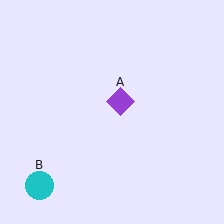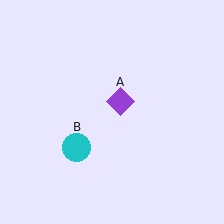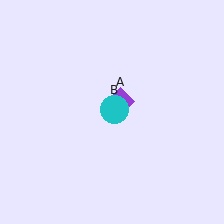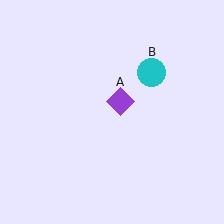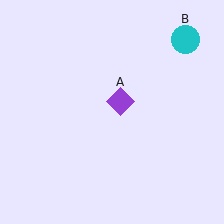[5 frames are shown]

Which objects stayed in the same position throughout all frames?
Purple diamond (object A) remained stationary.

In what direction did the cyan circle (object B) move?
The cyan circle (object B) moved up and to the right.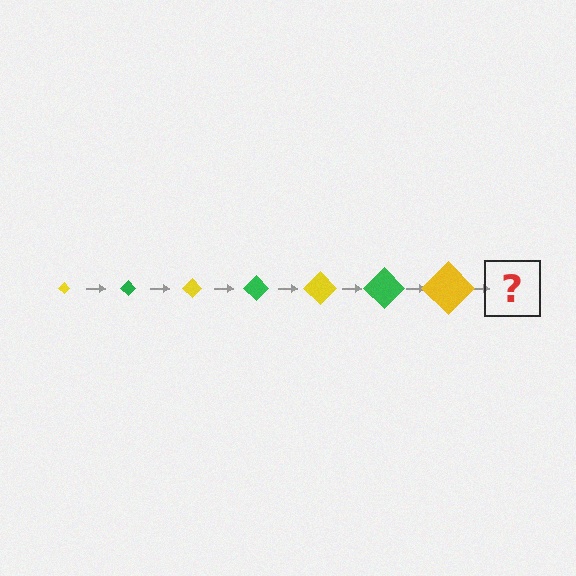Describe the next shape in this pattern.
It should be a green diamond, larger than the previous one.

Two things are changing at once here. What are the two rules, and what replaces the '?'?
The two rules are that the diamond grows larger each step and the color cycles through yellow and green. The '?' should be a green diamond, larger than the previous one.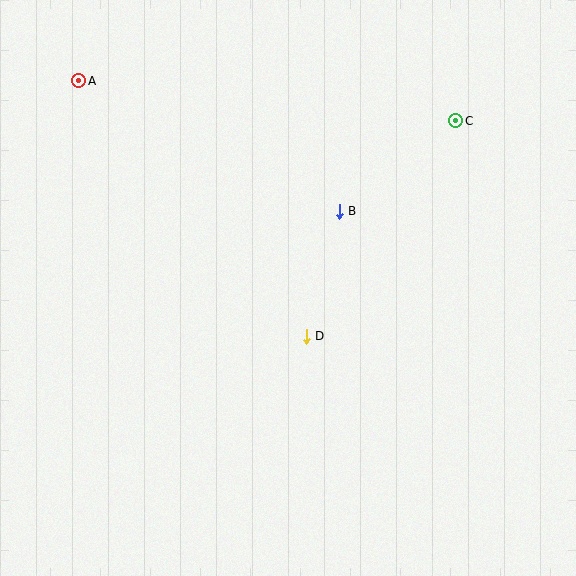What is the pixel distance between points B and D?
The distance between B and D is 129 pixels.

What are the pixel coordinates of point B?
Point B is at (339, 211).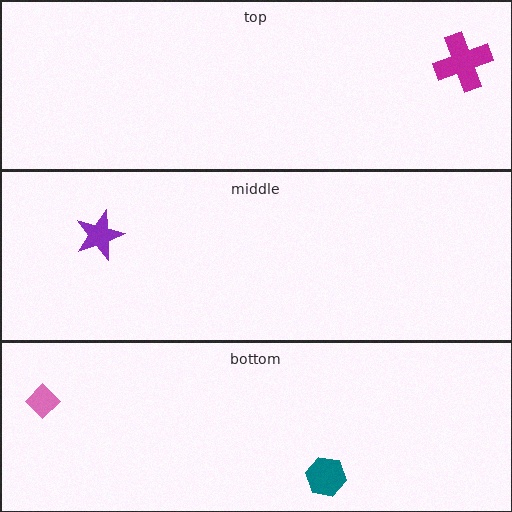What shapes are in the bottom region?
The teal hexagon, the pink diamond.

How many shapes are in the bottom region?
2.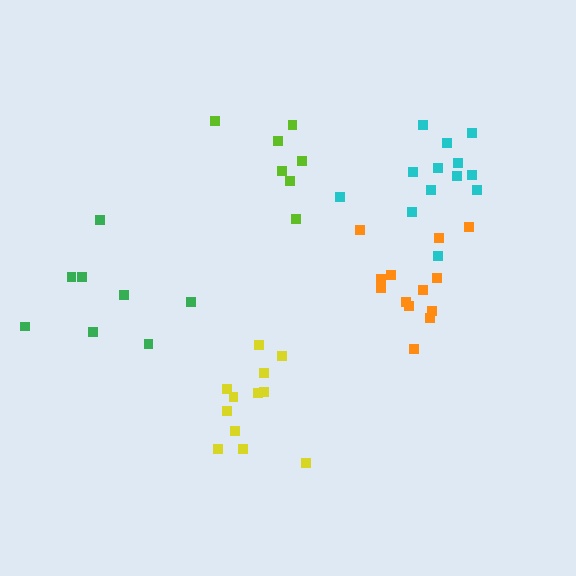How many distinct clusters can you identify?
There are 5 distinct clusters.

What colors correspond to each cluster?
The clusters are colored: lime, cyan, yellow, orange, green.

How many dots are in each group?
Group 1: 7 dots, Group 2: 13 dots, Group 3: 12 dots, Group 4: 13 dots, Group 5: 8 dots (53 total).